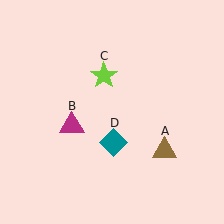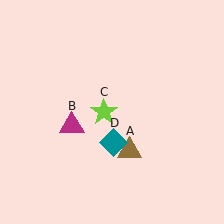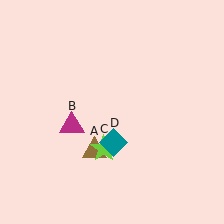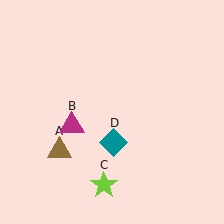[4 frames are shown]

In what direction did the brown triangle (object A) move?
The brown triangle (object A) moved left.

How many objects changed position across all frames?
2 objects changed position: brown triangle (object A), lime star (object C).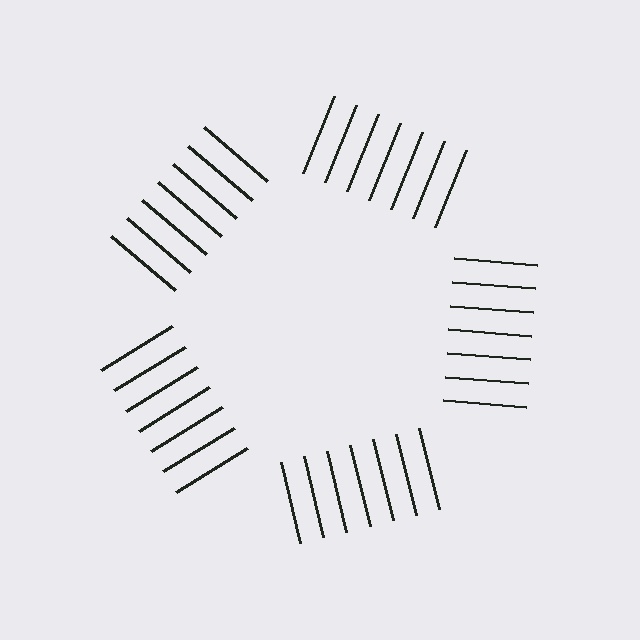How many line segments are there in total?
35 — 7 along each of the 5 edges.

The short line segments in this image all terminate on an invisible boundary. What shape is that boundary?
An illusory pentagon — the line segments terminate on its edges but no continuous stroke is drawn.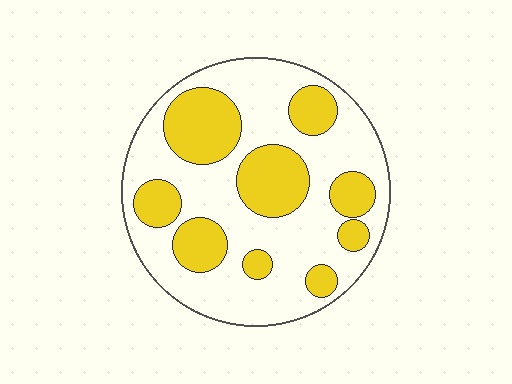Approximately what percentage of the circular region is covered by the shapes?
Approximately 35%.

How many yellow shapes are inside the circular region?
9.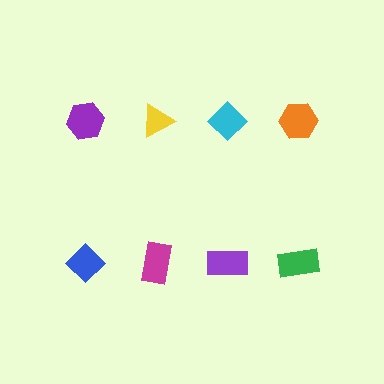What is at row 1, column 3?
A cyan diamond.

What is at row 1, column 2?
A yellow triangle.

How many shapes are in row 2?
4 shapes.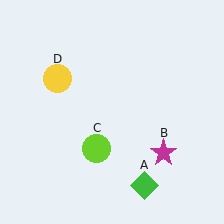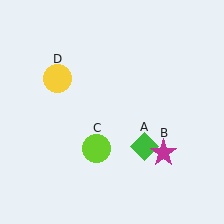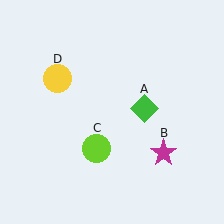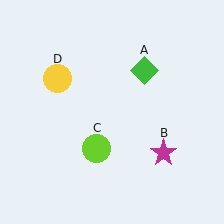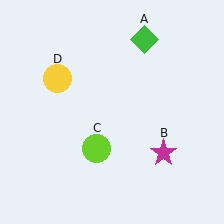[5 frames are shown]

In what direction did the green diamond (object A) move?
The green diamond (object A) moved up.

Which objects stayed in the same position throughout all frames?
Magenta star (object B) and lime circle (object C) and yellow circle (object D) remained stationary.